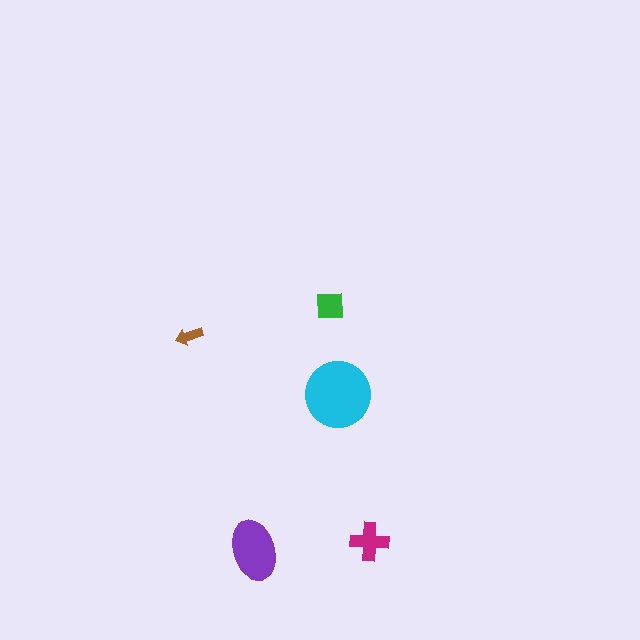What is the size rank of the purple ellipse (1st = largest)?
2nd.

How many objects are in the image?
There are 5 objects in the image.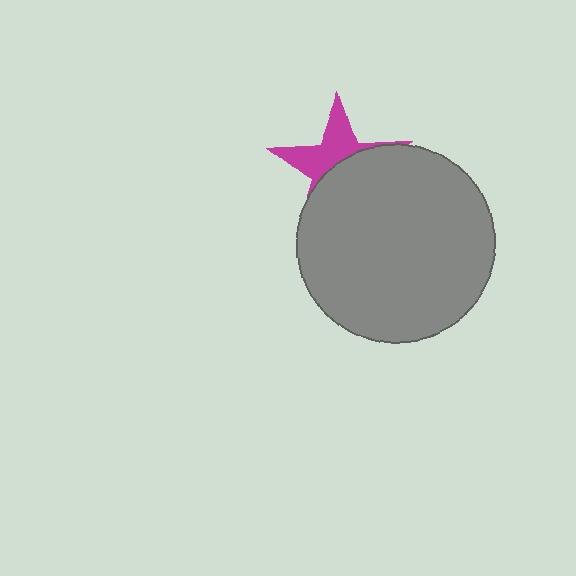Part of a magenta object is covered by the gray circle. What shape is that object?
It is a star.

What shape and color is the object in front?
The object in front is a gray circle.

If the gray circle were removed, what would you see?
You would see the complete magenta star.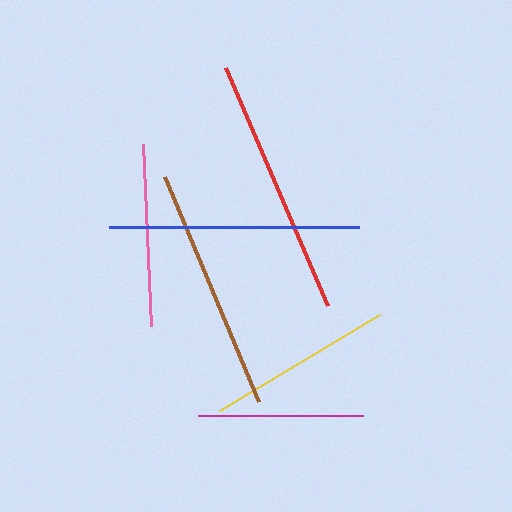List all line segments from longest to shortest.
From longest to shortest: red, blue, brown, yellow, pink, magenta.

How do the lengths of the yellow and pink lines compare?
The yellow and pink lines are approximately the same length.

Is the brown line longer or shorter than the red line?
The red line is longer than the brown line.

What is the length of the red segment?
The red segment is approximately 260 pixels long.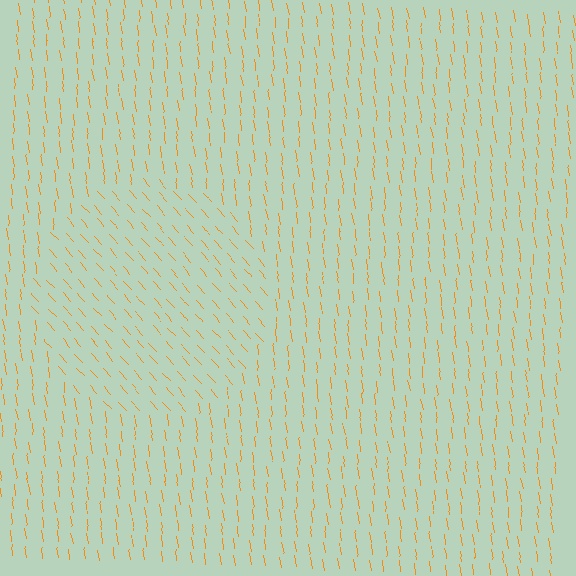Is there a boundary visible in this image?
Yes, there is a texture boundary formed by a change in line orientation.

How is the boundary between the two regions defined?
The boundary is defined purely by a change in line orientation (approximately 33 degrees difference). All lines are the same color and thickness.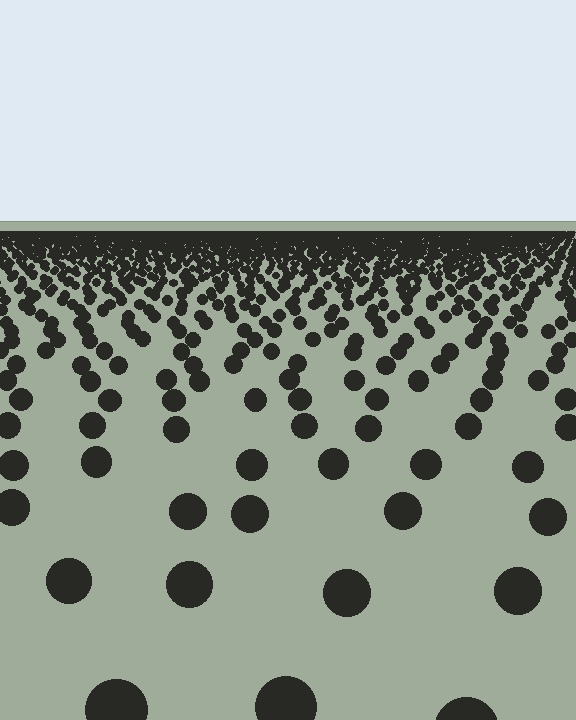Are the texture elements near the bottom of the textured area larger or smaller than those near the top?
Larger. Near the bottom, elements are closer to the viewer and appear at a bigger on-screen size.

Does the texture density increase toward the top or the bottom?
Density increases toward the top.